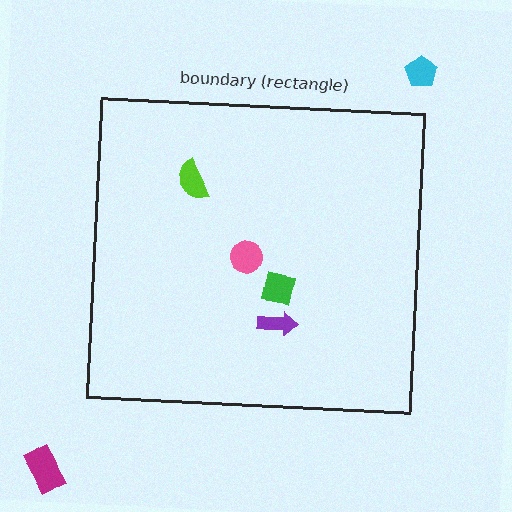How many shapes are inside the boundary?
4 inside, 2 outside.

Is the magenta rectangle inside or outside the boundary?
Outside.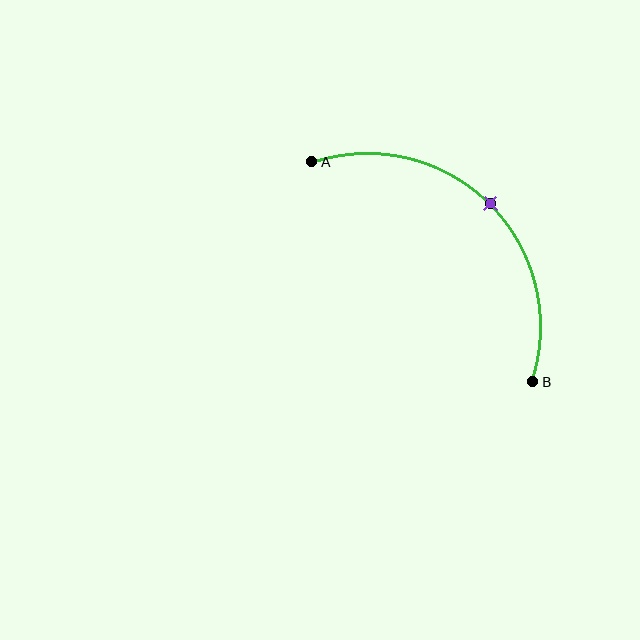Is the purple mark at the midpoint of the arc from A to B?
Yes. The purple mark lies on the arc at equal arc-length from both A and B — it is the arc midpoint.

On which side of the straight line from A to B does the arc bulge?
The arc bulges above and to the right of the straight line connecting A and B.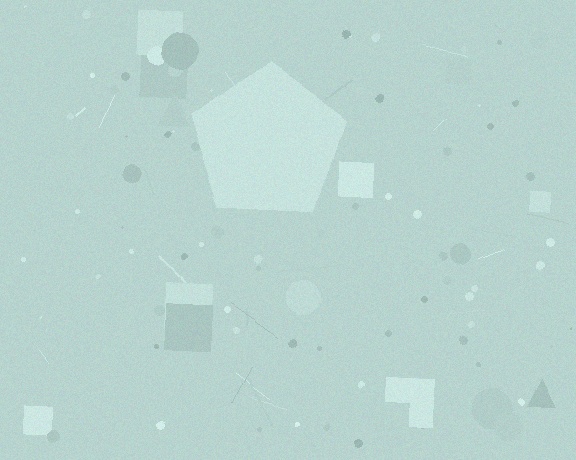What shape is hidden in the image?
A pentagon is hidden in the image.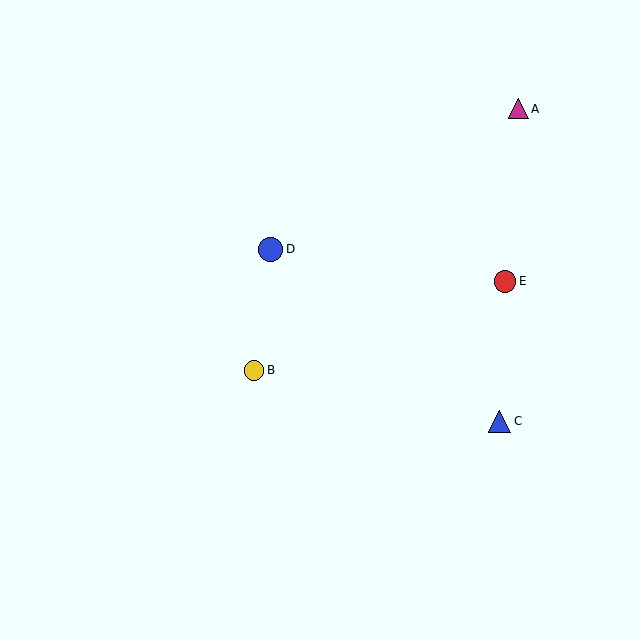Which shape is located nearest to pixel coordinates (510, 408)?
The blue triangle (labeled C) at (500, 421) is nearest to that location.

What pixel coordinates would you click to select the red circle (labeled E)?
Click at (505, 281) to select the red circle E.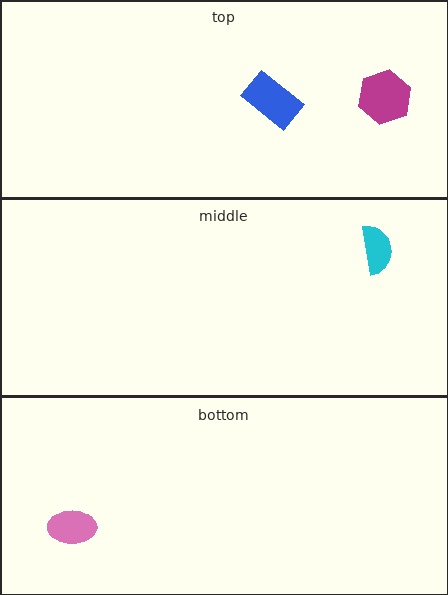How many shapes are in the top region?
2.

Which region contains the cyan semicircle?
The middle region.